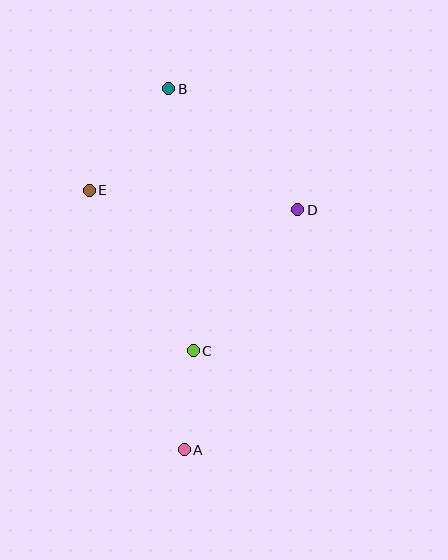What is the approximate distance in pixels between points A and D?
The distance between A and D is approximately 266 pixels.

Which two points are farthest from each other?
Points A and B are farthest from each other.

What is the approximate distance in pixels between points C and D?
The distance between C and D is approximately 176 pixels.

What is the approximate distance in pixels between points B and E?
The distance between B and E is approximately 129 pixels.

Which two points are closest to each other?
Points A and C are closest to each other.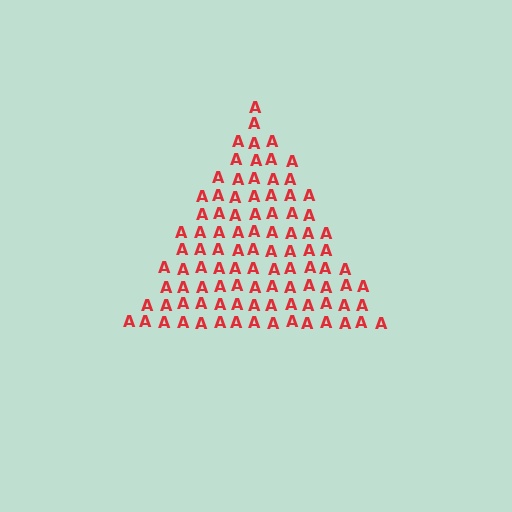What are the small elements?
The small elements are letter A's.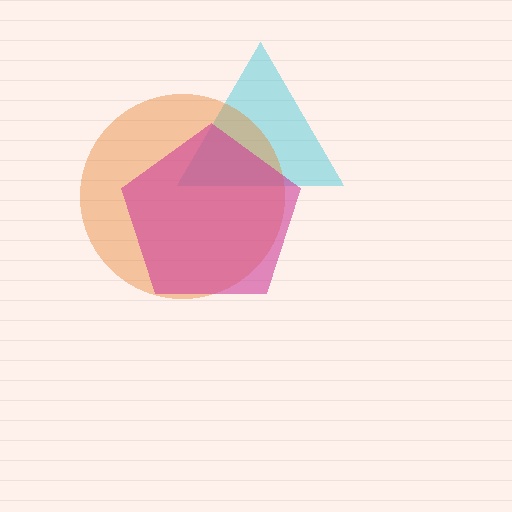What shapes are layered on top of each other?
The layered shapes are: a cyan triangle, an orange circle, a magenta pentagon.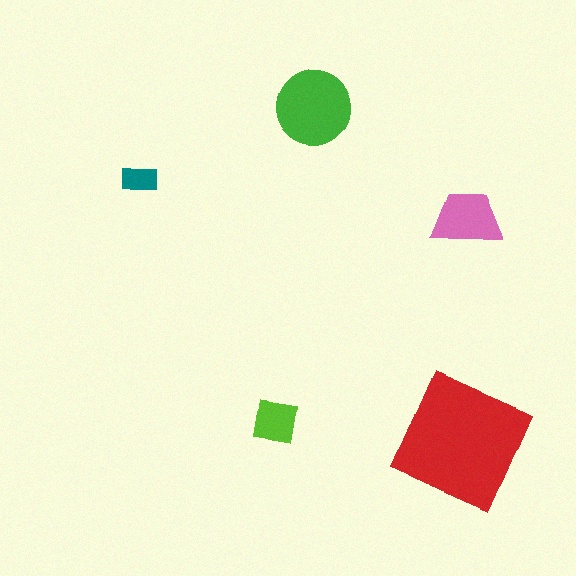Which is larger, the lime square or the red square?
The red square.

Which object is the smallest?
The teal rectangle.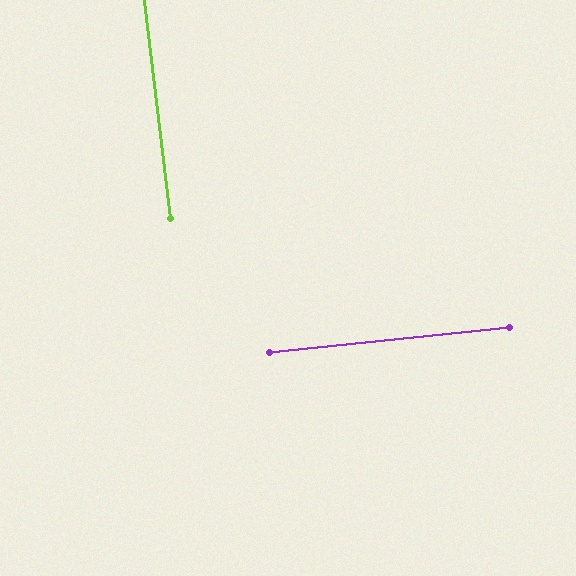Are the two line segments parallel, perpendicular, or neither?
Perpendicular — they meet at approximately 89°.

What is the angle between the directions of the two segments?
Approximately 89 degrees.